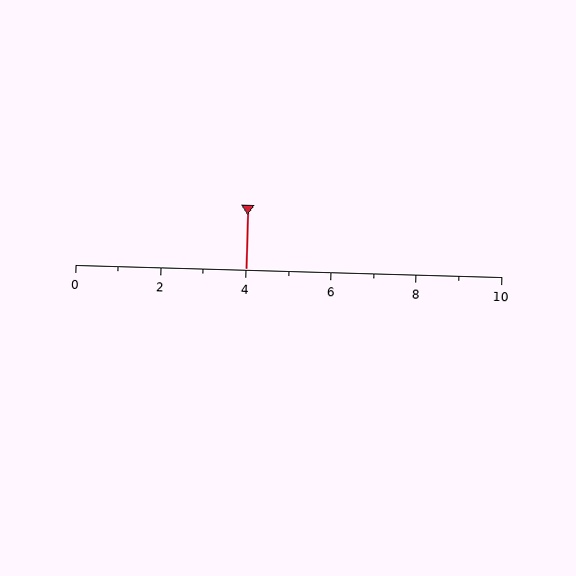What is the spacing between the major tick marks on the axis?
The major ticks are spaced 2 apart.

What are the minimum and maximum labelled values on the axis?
The axis runs from 0 to 10.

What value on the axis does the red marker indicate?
The marker indicates approximately 4.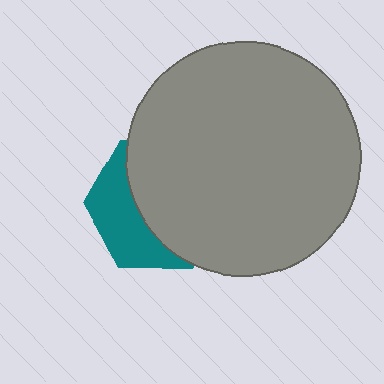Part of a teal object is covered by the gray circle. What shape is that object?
It is a hexagon.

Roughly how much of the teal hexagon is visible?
A small part of it is visible (roughly 38%).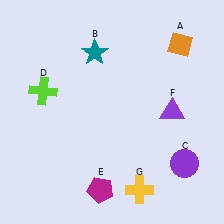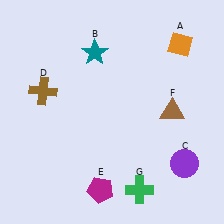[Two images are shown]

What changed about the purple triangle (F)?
In Image 1, F is purple. In Image 2, it changed to brown.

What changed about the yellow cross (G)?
In Image 1, G is yellow. In Image 2, it changed to green.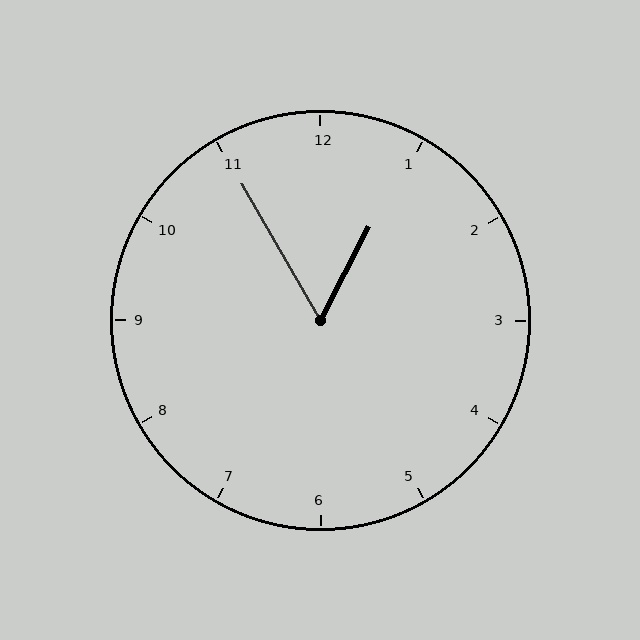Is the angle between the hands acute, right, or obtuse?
It is acute.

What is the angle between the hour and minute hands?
Approximately 58 degrees.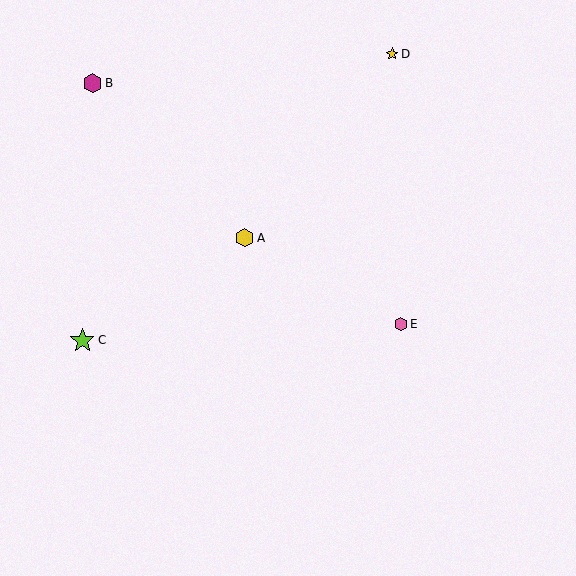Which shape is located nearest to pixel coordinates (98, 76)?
The magenta hexagon (labeled B) at (92, 83) is nearest to that location.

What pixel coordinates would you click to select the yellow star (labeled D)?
Click at (392, 54) to select the yellow star D.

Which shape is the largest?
The lime star (labeled C) is the largest.